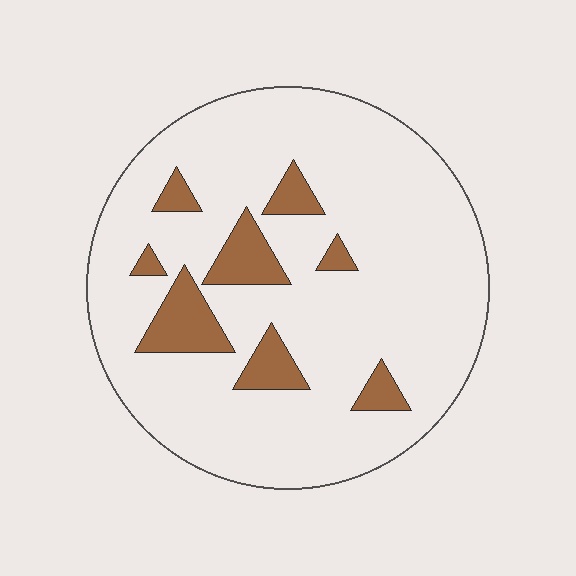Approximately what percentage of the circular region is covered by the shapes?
Approximately 15%.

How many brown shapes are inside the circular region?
8.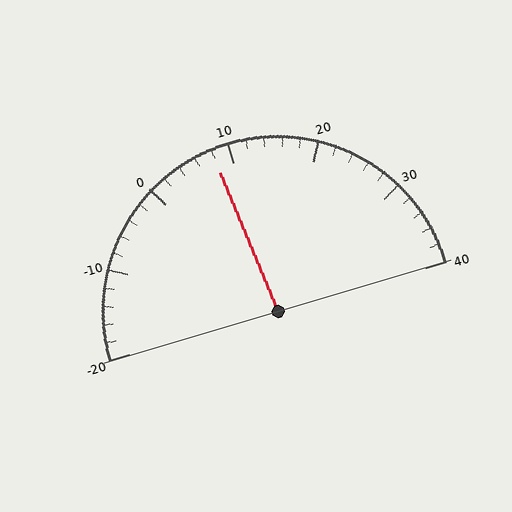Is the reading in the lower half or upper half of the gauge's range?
The reading is in the lower half of the range (-20 to 40).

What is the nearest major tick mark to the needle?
The nearest major tick mark is 10.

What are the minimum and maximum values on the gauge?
The gauge ranges from -20 to 40.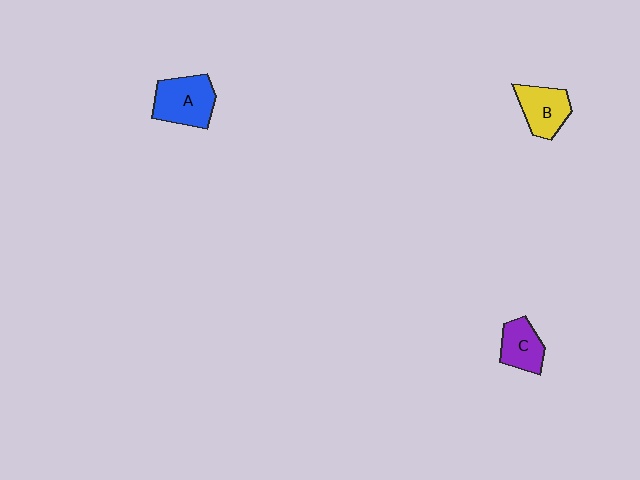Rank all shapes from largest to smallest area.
From largest to smallest: A (blue), B (yellow), C (purple).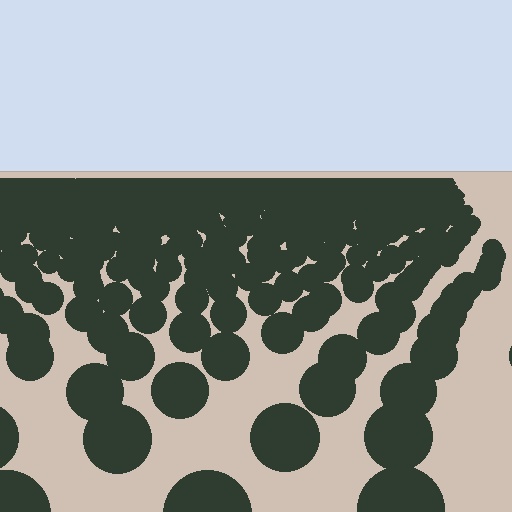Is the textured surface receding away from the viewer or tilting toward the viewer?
The surface is receding away from the viewer. Texture elements get smaller and denser toward the top.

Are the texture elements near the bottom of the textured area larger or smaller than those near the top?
Larger. Near the bottom, elements are closer to the viewer and appear at a bigger on-screen size.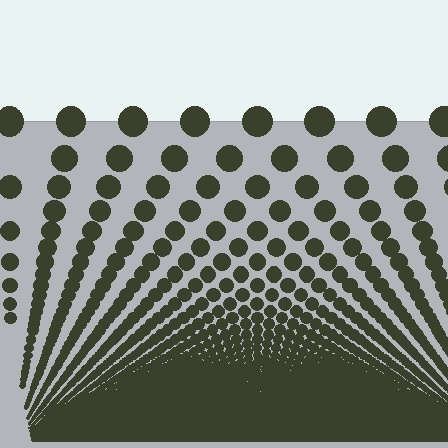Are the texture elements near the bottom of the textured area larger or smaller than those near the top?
Smaller. The gradient is inverted — elements near the bottom are smaller and denser.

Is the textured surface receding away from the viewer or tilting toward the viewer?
The surface appears to tilt toward the viewer. Texture elements get larger and sparser toward the top.